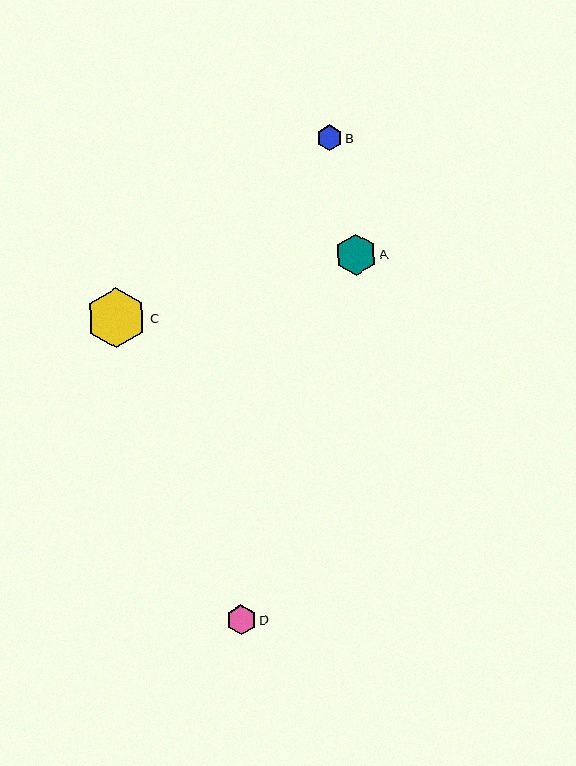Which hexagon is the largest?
Hexagon C is the largest with a size of approximately 60 pixels.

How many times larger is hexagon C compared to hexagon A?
Hexagon C is approximately 1.5 times the size of hexagon A.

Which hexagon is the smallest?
Hexagon B is the smallest with a size of approximately 25 pixels.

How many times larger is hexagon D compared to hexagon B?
Hexagon D is approximately 1.2 times the size of hexagon B.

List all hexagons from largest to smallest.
From largest to smallest: C, A, D, B.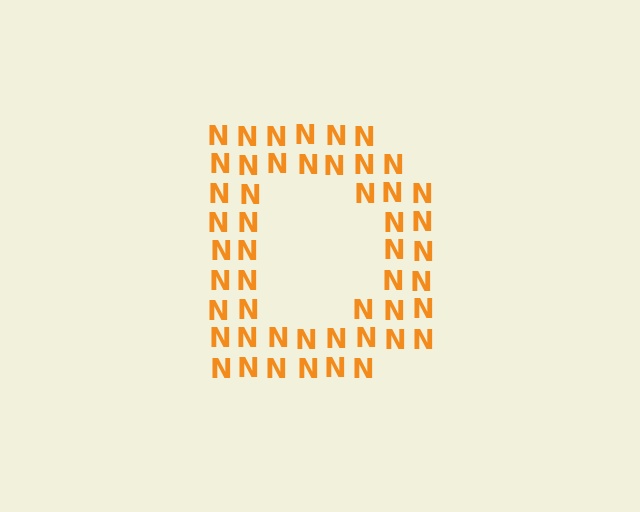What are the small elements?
The small elements are letter N's.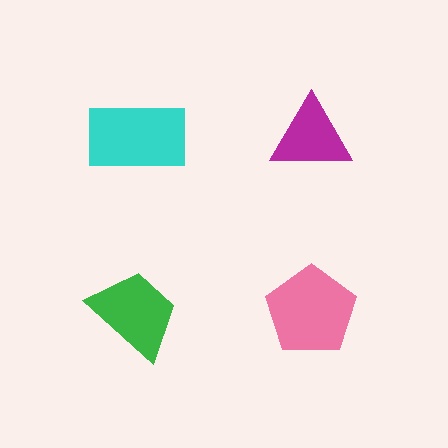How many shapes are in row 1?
2 shapes.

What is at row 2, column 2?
A pink pentagon.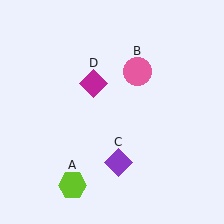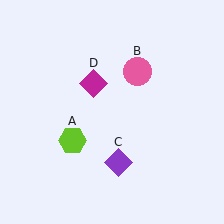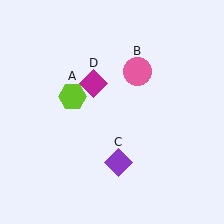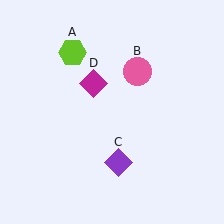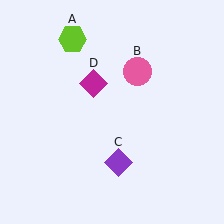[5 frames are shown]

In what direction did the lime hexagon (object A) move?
The lime hexagon (object A) moved up.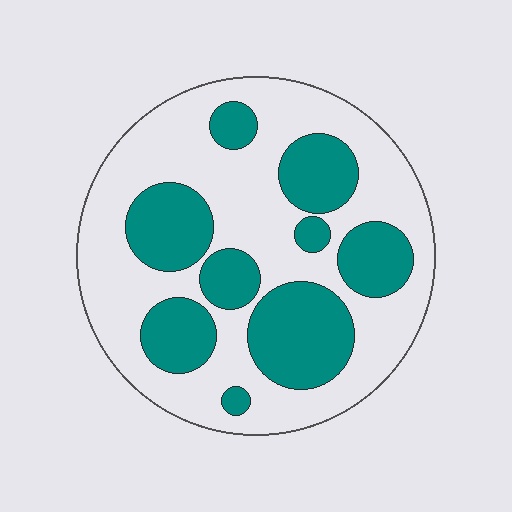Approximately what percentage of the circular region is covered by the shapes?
Approximately 35%.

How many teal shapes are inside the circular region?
9.